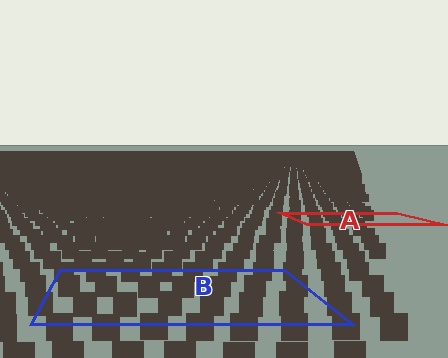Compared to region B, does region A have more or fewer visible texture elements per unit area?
Region A has more texture elements per unit area — they are packed more densely because it is farther away.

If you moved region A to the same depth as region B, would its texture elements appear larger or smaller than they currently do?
They would appear larger. At a closer depth, the same texture elements are projected at a bigger on-screen size.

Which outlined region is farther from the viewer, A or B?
Region A is farther from the viewer — the texture elements inside it appear smaller and more densely packed.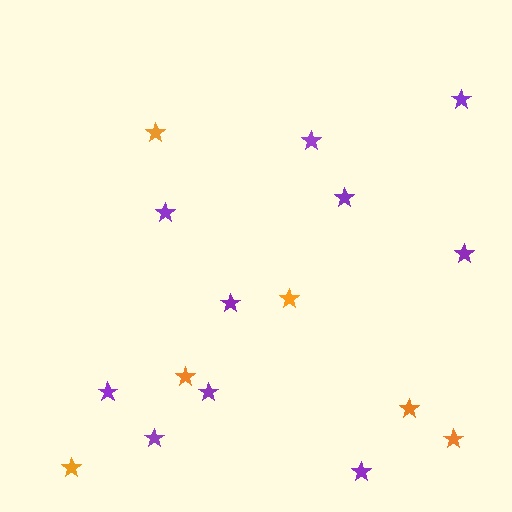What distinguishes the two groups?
There are 2 groups: one group of purple stars (10) and one group of orange stars (6).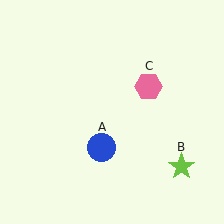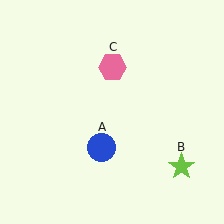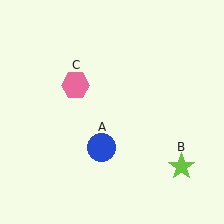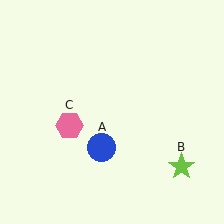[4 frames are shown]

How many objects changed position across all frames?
1 object changed position: pink hexagon (object C).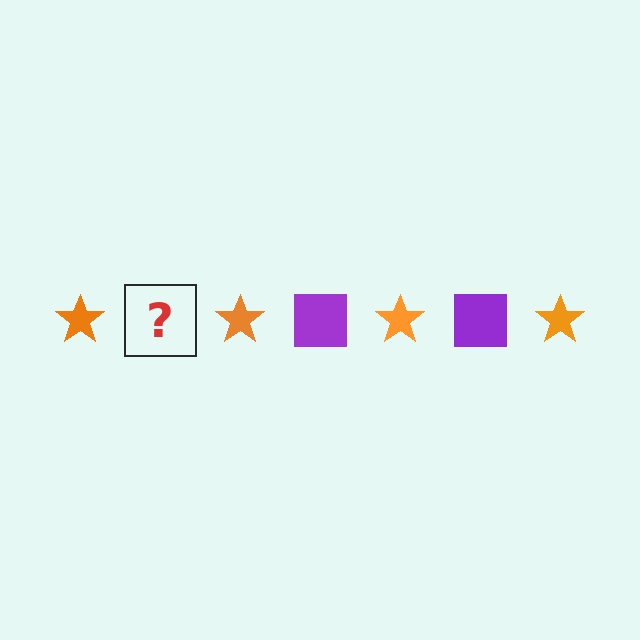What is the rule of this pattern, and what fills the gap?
The rule is that the pattern alternates between orange star and purple square. The gap should be filled with a purple square.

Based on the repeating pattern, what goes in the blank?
The blank should be a purple square.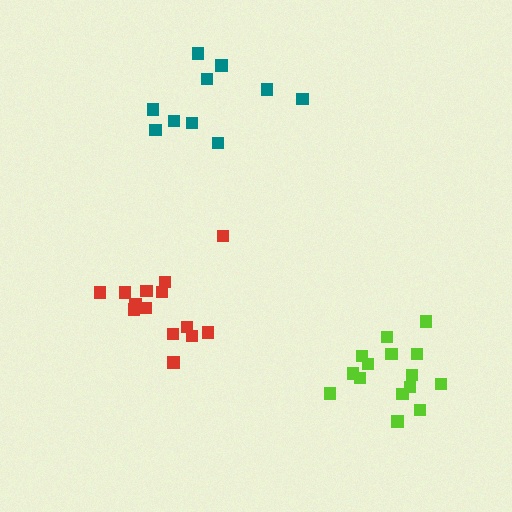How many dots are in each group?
Group 1: 14 dots, Group 2: 15 dots, Group 3: 10 dots (39 total).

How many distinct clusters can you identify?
There are 3 distinct clusters.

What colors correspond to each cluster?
The clusters are colored: red, lime, teal.